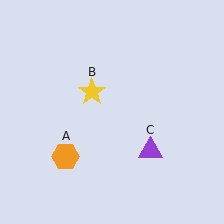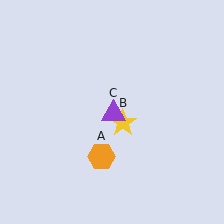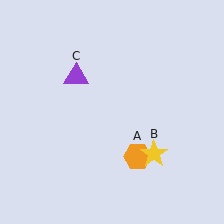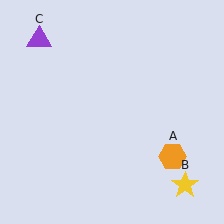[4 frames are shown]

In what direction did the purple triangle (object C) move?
The purple triangle (object C) moved up and to the left.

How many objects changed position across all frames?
3 objects changed position: orange hexagon (object A), yellow star (object B), purple triangle (object C).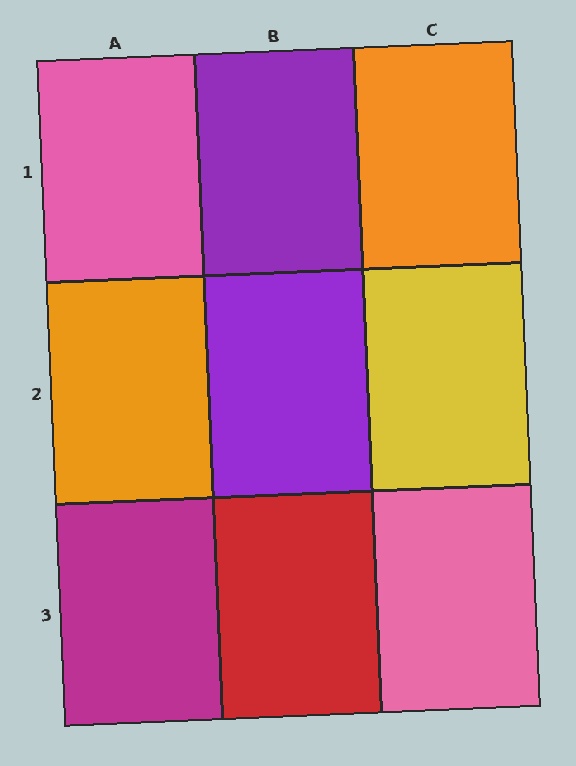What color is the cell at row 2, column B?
Purple.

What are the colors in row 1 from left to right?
Pink, purple, orange.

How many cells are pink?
2 cells are pink.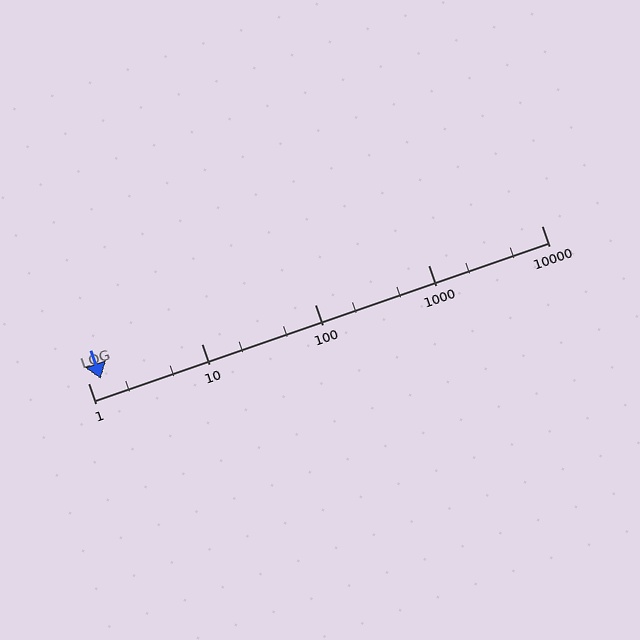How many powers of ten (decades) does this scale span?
The scale spans 4 decades, from 1 to 10000.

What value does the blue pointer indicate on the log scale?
The pointer indicates approximately 1.3.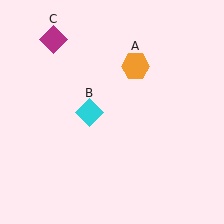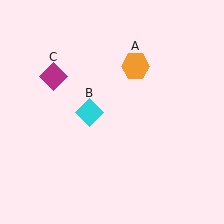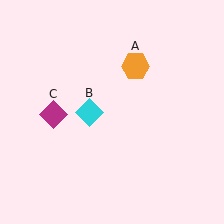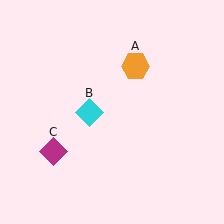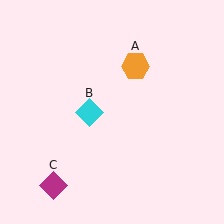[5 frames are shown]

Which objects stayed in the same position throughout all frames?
Orange hexagon (object A) and cyan diamond (object B) remained stationary.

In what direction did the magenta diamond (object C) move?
The magenta diamond (object C) moved down.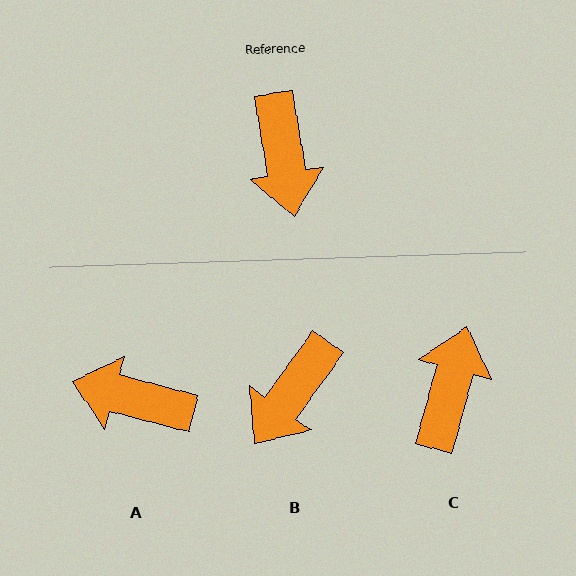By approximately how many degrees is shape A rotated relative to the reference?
Approximately 114 degrees clockwise.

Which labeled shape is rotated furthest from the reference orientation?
C, about 155 degrees away.